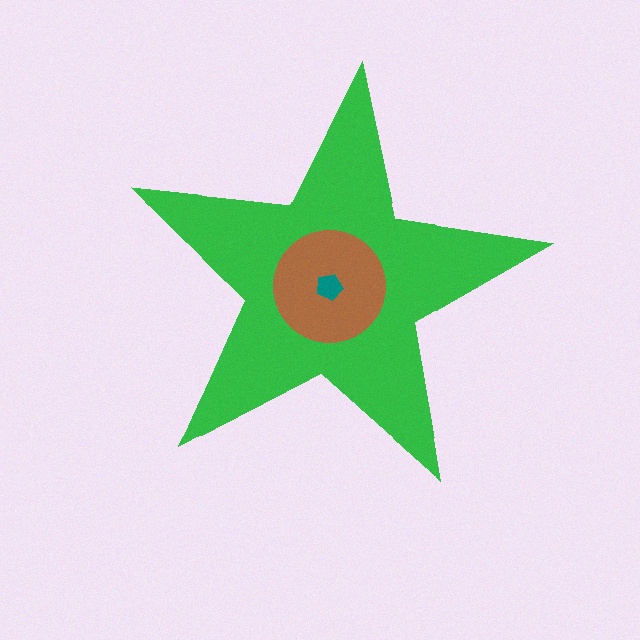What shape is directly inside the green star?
The brown circle.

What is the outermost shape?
The green star.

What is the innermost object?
The teal pentagon.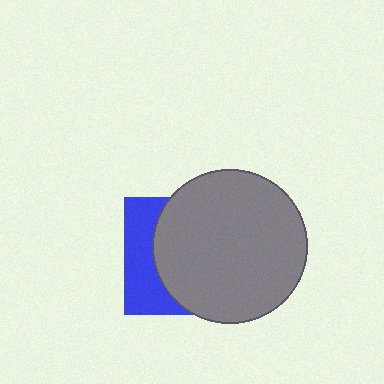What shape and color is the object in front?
The object in front is a gray circle.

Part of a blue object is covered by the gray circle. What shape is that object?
It is a square.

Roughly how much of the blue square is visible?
A small part of it is visible (roughly 32%).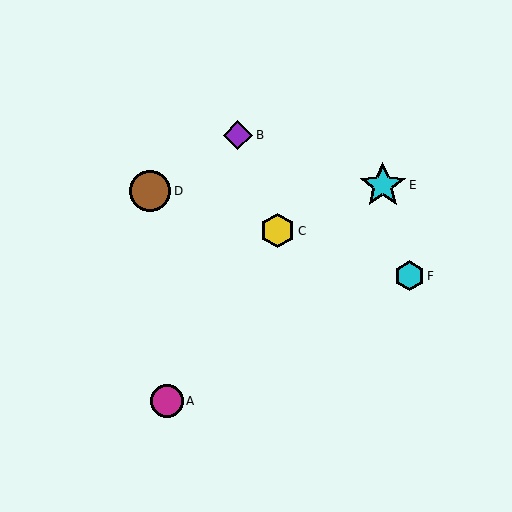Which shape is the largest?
The cyan star (labeled E) is the largest.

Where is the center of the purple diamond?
The center of the purple diamond is at (238, 135).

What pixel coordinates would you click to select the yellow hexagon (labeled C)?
Click at (278, 231) to select the yellow hexagon C.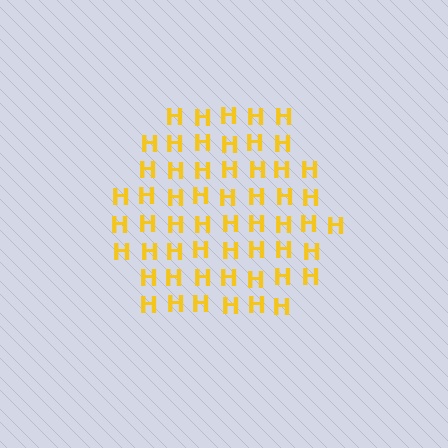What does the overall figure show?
The overall figure shows a hexagon.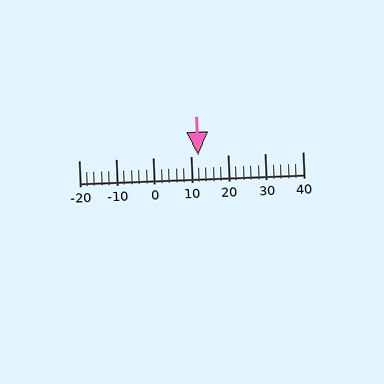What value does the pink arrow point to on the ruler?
The pink arrow points to approximately 12.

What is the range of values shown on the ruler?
The ruler shows values from -20 to 40.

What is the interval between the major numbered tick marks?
The major tick marks are spaced 10 units apart.